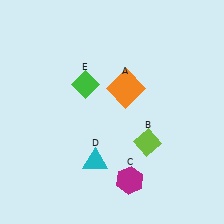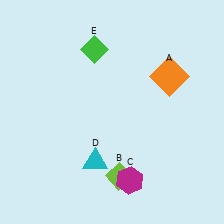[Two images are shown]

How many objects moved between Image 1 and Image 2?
3 objects moved between the two images.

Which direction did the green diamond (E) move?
The green diamond (E) moved up.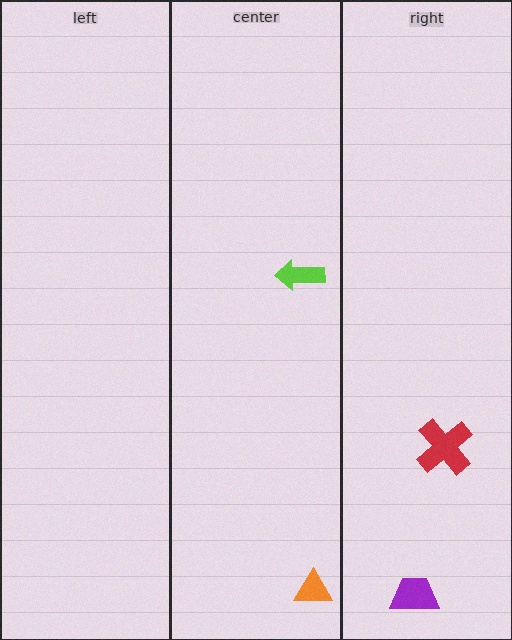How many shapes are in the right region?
2.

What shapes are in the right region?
The red cross, the purple trapezoid.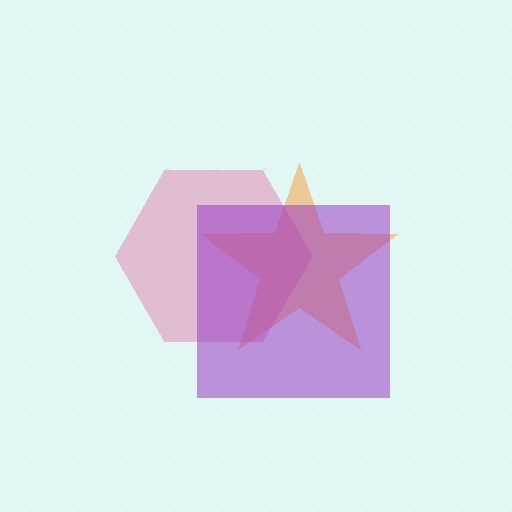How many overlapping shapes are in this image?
There are 3 overlapping shapes in the image.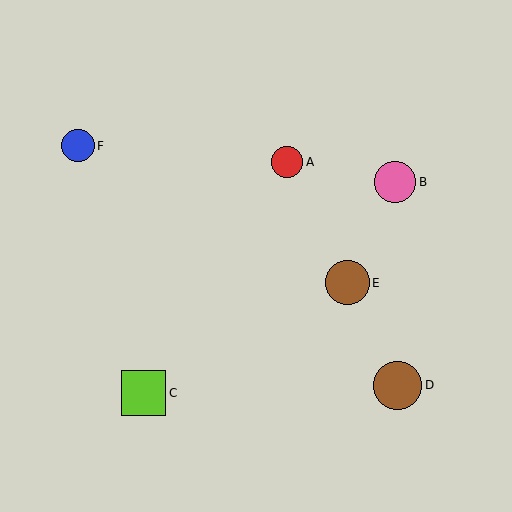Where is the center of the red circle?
The center of the red circle is at (287, 162).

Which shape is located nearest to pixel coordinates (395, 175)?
The pink circle (labeled B) at (395, 182) is nearest to that location.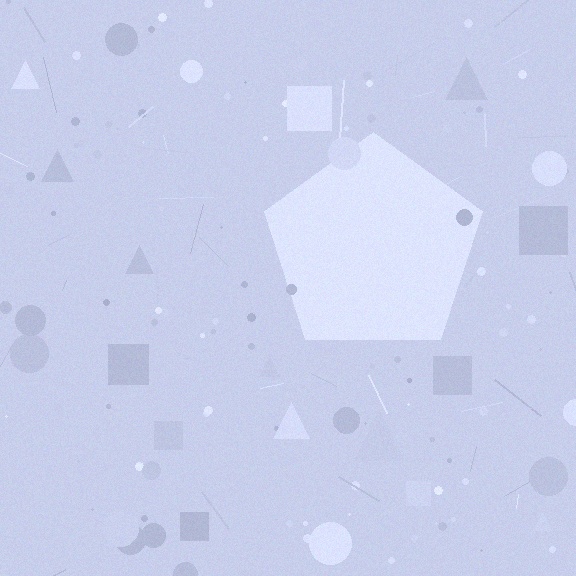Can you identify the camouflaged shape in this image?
The camouflaged shape is a pentagon.